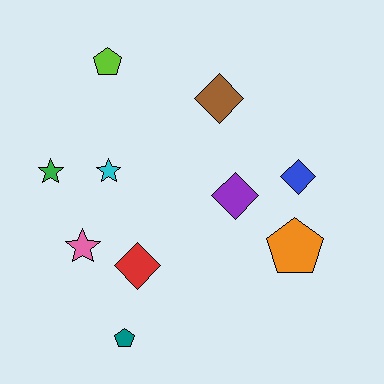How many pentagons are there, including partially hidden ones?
There are 3 pentagons.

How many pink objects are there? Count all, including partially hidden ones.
There is 1 pink object.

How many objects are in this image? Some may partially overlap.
There are 10 objects.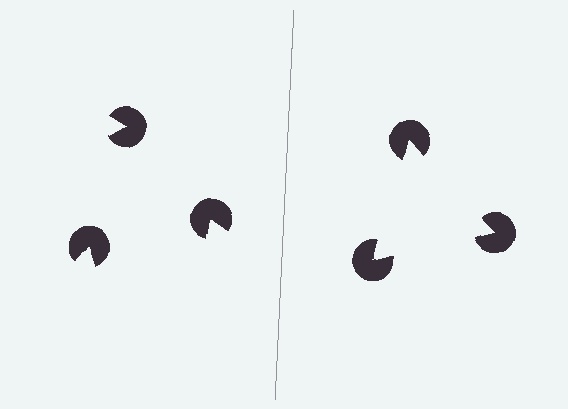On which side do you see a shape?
An illusory triangle appears on the right side. On the left side the wedge cuts are rotated, so no coherent shape forms.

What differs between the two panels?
The pac-man discs are positioned identically on both sides; only the wedge orientations differ. On the right they align to a triangle; on the left they are misaligned.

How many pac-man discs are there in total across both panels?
6 — 3 on each side.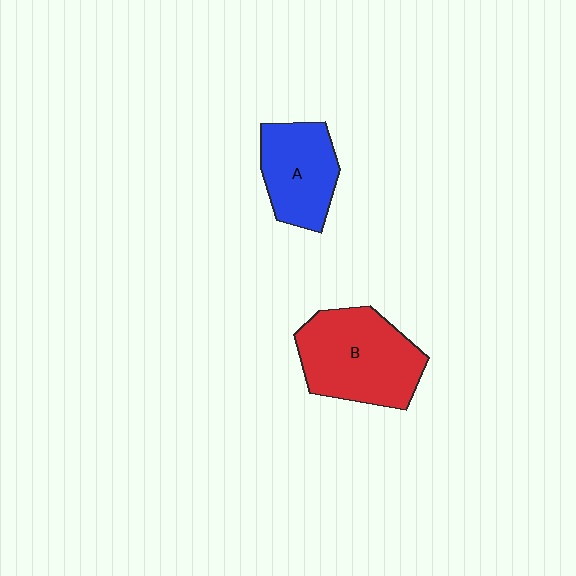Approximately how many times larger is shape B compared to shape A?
Approximately 1.4 times.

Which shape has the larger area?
Shape B (red).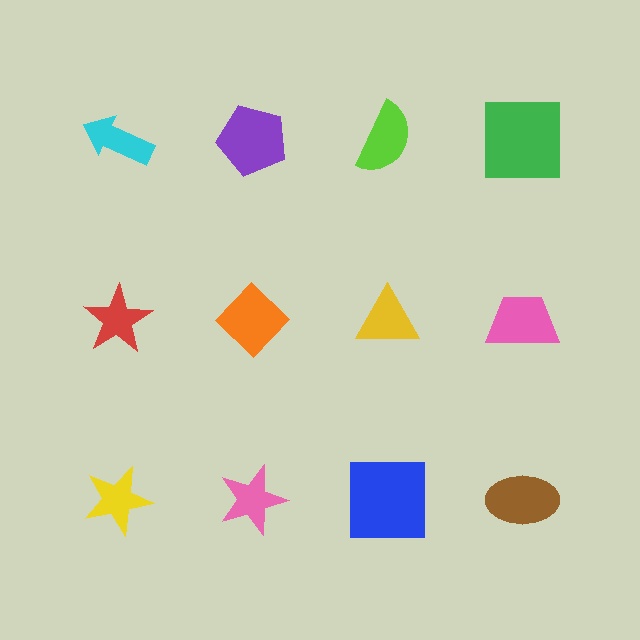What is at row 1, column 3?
A lime semicircle.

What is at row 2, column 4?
A pink trapezoid.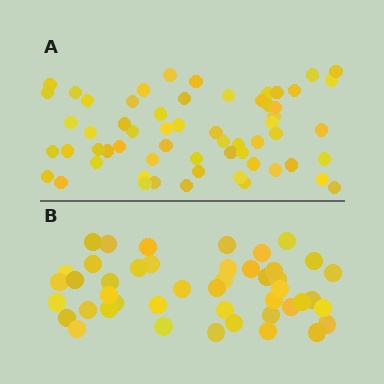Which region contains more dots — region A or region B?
Region A (the top region) has more dots.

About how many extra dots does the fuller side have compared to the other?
Region A has approximately 15 more dots than region B.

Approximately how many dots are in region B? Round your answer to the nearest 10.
About 40 dots. (The exact count is 45, which rounds to 40.)